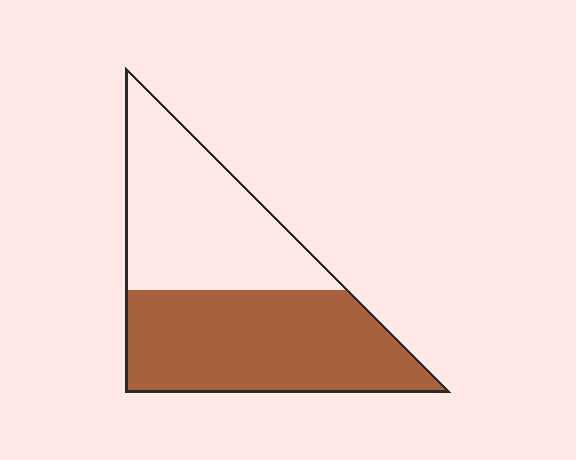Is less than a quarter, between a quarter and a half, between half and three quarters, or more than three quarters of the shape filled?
Between half and three quarters.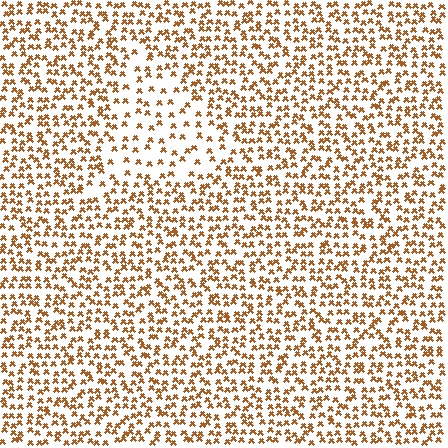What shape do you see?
I see a triangle.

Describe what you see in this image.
The image contains small brown elements arranged at two different densities. A triangle-shaped region is visible where the elements are less densely packed than the surrounding area.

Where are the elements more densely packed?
The elements are more densely packed outside the triangle boundary.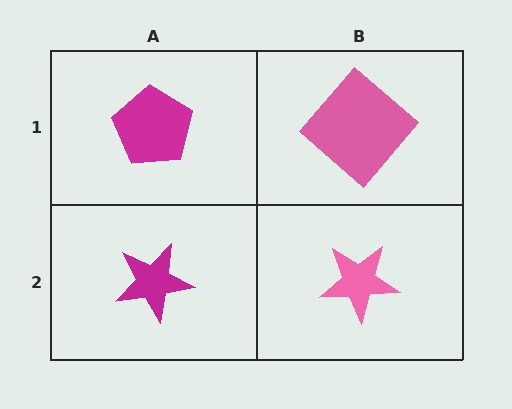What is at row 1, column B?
A pink diamond.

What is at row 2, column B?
A pink star.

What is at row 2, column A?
A magenta star.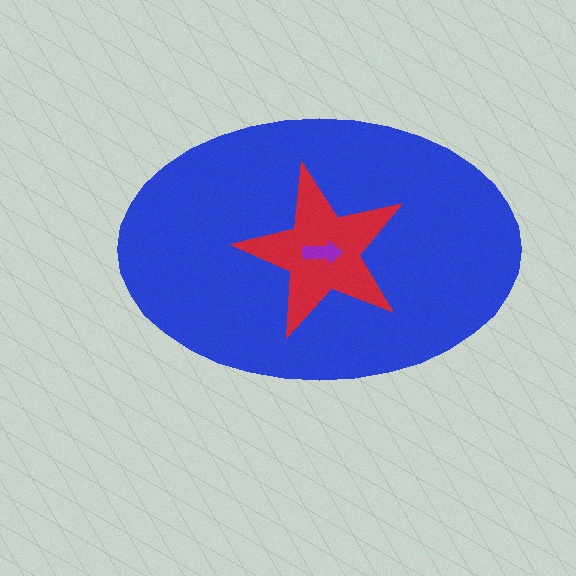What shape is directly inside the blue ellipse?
The red star.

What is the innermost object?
The purple arrow.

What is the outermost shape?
The blue ellipse.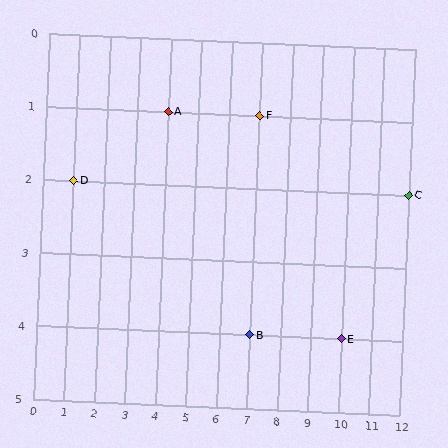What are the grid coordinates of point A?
Point A is at grid coordinates (4, 1).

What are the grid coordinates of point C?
Point C is at grid coordinates (12, 2).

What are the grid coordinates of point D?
Point D is at grid coordinates (1, 2).